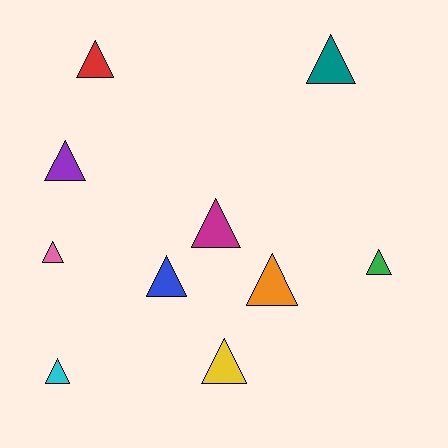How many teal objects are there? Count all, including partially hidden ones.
There is 1 teal object.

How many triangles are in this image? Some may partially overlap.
There are 10 triangles.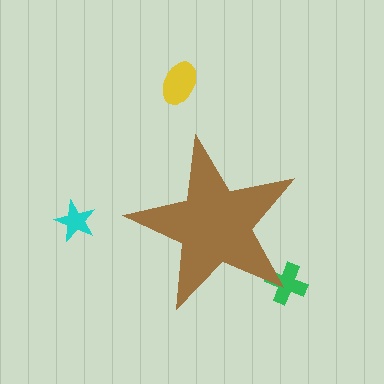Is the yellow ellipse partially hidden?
No, the yellow ellipse is fully visible.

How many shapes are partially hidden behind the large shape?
1 shape is partially hidden.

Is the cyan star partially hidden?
No, the cyan star is fully visible.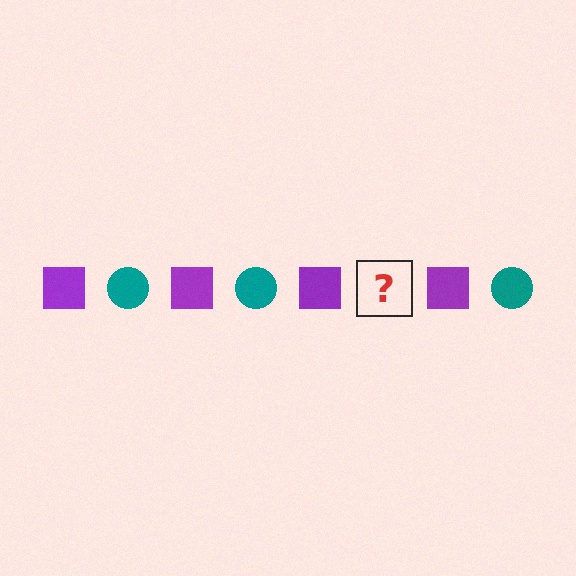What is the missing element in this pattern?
The missing element is a teal circle.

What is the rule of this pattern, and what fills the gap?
The rule is that the pattern alternates between purple square and teal circle. The gap should be filled with a teal circle.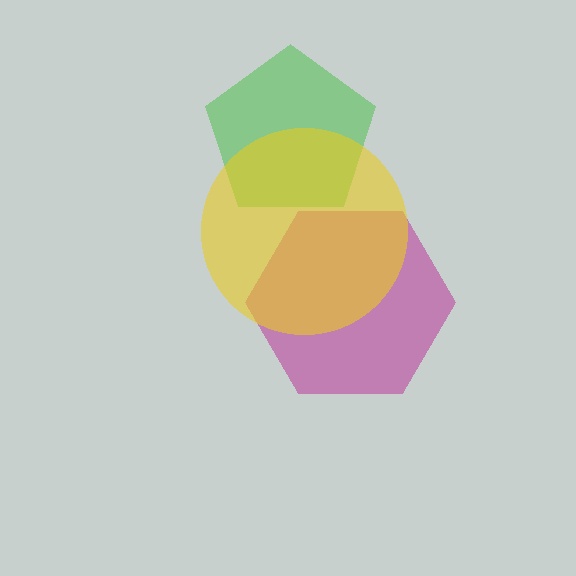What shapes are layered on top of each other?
The layered shapes are: a magenta hexagon, a green pentagon, a yellow circle.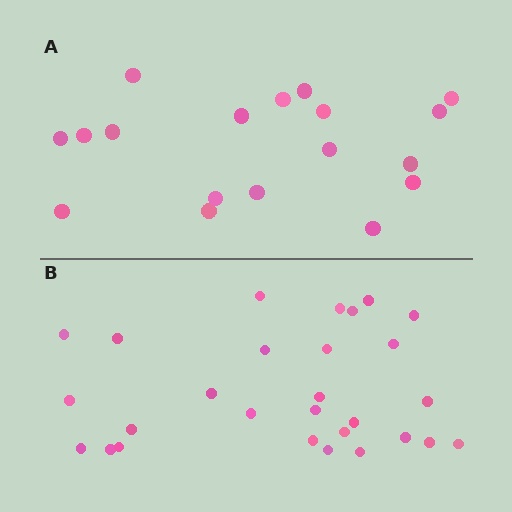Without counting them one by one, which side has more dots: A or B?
Region B (the bottom region) has more dots.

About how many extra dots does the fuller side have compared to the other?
Region B has roughly 10 or so more dots than region A.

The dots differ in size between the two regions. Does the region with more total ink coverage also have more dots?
No. Region A has more total ink coverage because its dots are larger, but region B actually contains more individual dots. Total area can be misleading — the number of items is what matters here.